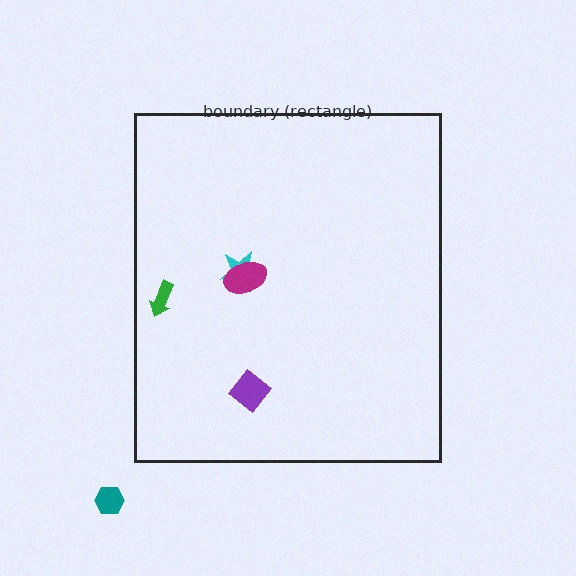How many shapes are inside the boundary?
4 inside, 1 outside.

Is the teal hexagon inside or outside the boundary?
Outside.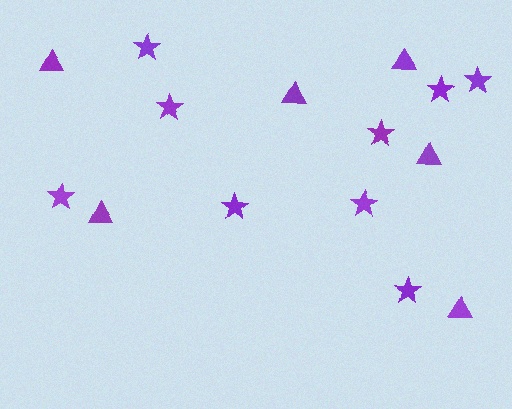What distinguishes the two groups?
There are 2 groups: one group of stars (9) and one group of triangles (6).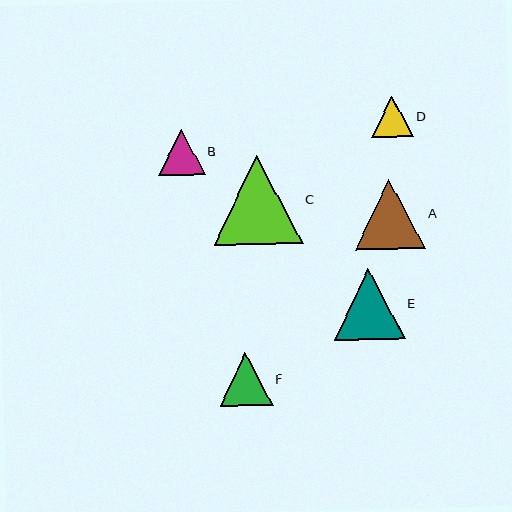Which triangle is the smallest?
Triangle D is the smallest with a size of approximately 41 pixels.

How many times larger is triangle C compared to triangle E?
Triangle C is approximately 1.3 times the size of triangle E.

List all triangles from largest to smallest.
From largest to smallest: C, E, A, F, B, D.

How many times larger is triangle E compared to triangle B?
Triangle E is approximately 1.5 times the size of triangle B.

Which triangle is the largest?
Triangle C is the largest with a size of approximately 89 pixels.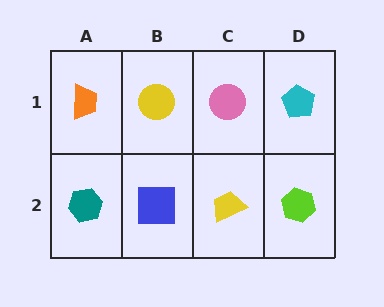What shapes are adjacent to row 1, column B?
A blue square (row 2, column B), an orange trapezoid (row 1, column A), a pink circle (row 1, column C).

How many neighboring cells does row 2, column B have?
3.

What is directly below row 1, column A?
A teal hexagon.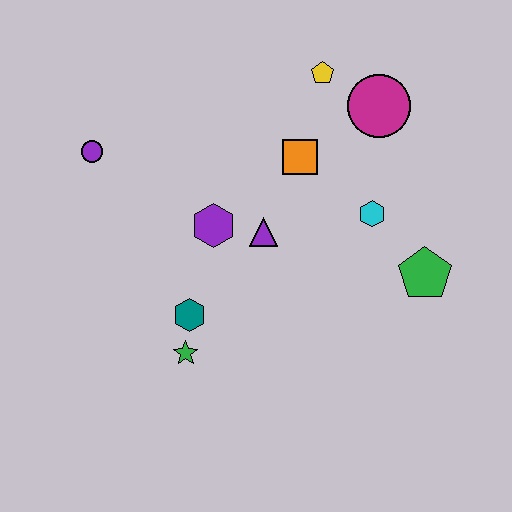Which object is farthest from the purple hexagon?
The green pentagon is farthest from the purple hexagon.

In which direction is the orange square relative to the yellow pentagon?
The orange square is below the yellow pentagon.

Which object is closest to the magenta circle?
The yellow pentagon is closest to the magenta circle.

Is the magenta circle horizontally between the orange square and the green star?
No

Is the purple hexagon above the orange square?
No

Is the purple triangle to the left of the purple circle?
No